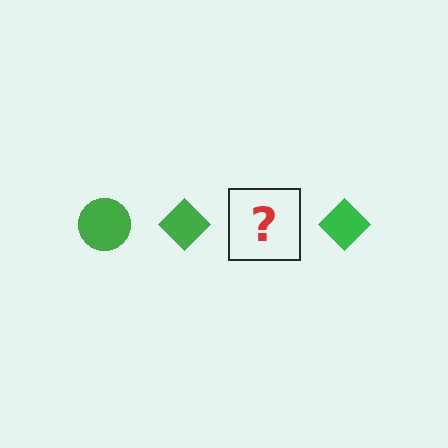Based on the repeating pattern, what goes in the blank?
The blank should be a green circle.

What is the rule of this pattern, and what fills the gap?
The rule is that the pattern cycles through circle, diamond shapes in green. The gap should be filled with a green circle.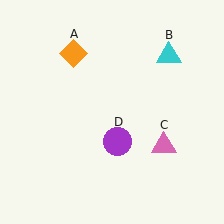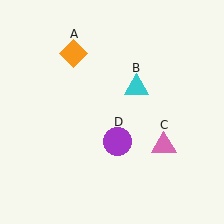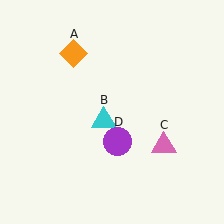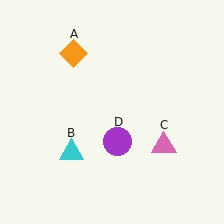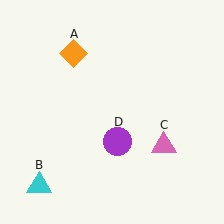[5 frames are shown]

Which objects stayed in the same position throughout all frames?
Orange diamond (object A) and pink triangle (object C) and purple circle (object D) remained stationary.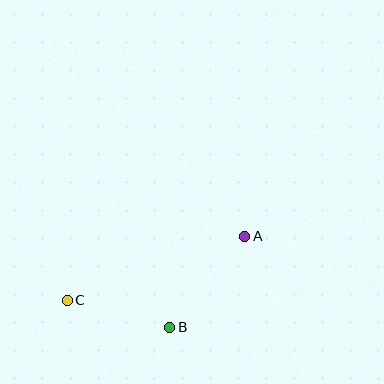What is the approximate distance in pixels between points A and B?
The distance between A and B is approximately 118 pixels.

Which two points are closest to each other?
Points B and C are closest to each other.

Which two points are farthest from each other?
Points A and C are farthest from each other.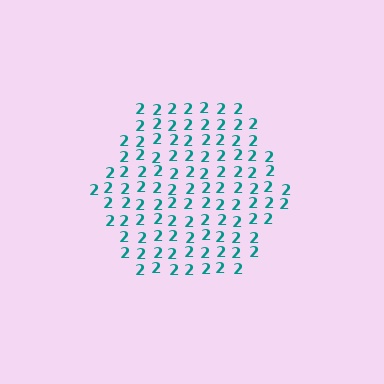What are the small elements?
The small elements are digit 2's.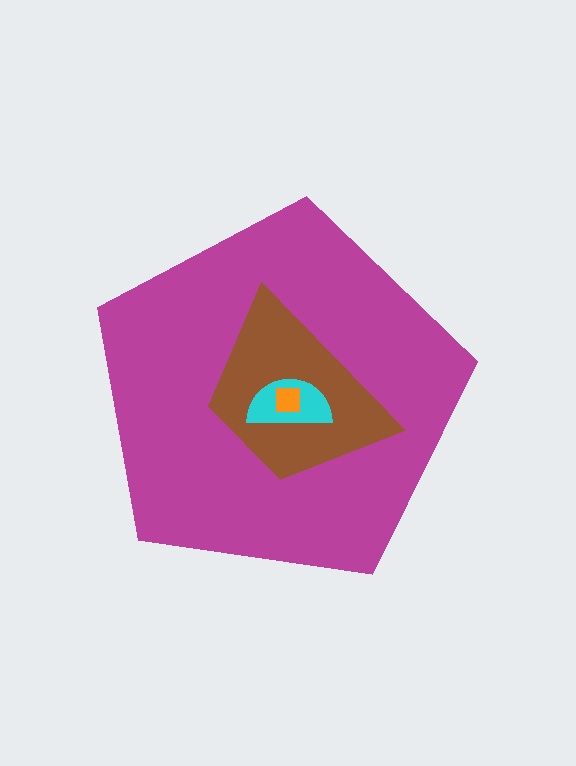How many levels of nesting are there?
4.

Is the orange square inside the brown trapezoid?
Yes.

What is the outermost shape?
The magenta pentagon.